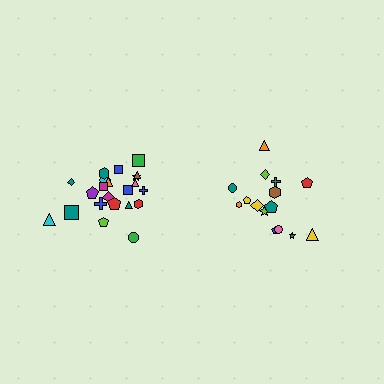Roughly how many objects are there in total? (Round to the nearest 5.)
Roughly 35 objects in total.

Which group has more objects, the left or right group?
The left group.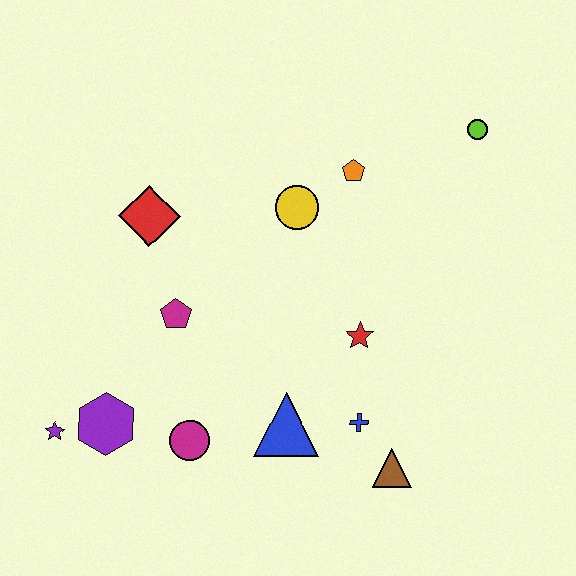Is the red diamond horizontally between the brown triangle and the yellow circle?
No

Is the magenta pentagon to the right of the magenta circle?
No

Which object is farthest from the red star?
The purple star is farthest from the red star.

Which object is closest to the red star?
The blue cross is closest to the red star.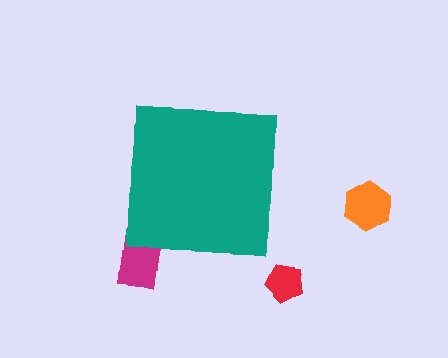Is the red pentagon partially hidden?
No, the red pentagon is fully visible.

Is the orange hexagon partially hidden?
No, the orange hexagon is fully visible.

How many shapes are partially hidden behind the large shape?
1 shape is partially hidden.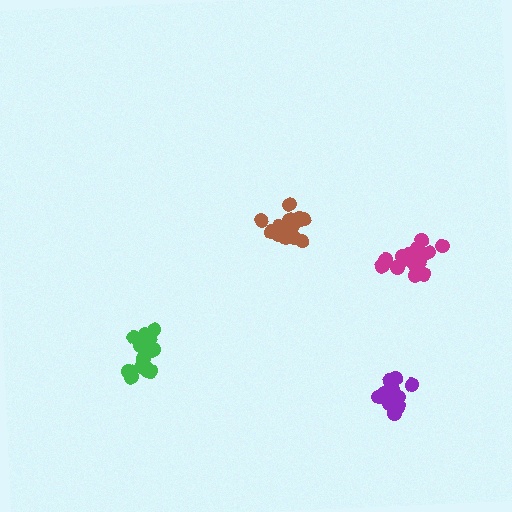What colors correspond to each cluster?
The clusters are colored: purple, green, magenta, brown.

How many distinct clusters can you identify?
There are 4 distinct clusters.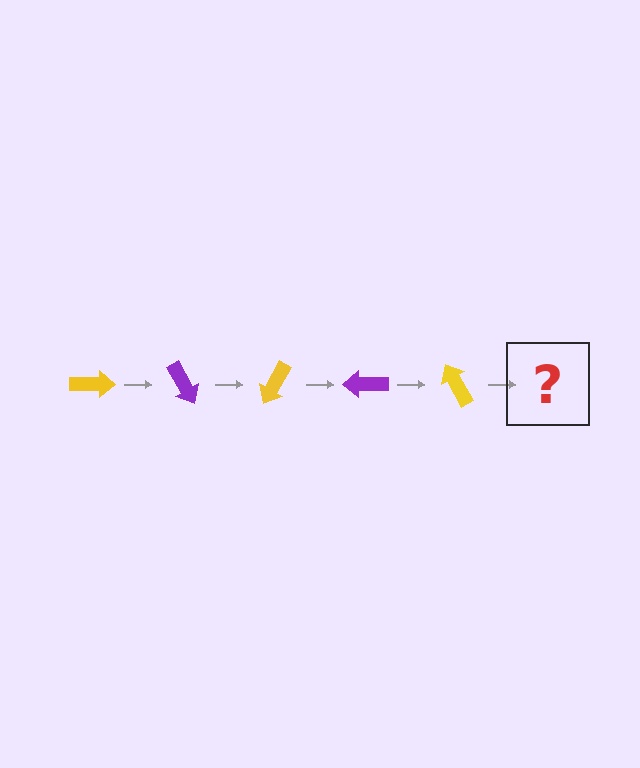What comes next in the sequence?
The next element should be a purple arrow, rotated 300 degrees from the start.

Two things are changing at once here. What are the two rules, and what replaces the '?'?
The two rules are that it rotates 60 degrees each step and the color cycles through yellow and purple. The '?' should be a purple arrow, rotated 300 degrees from the start.